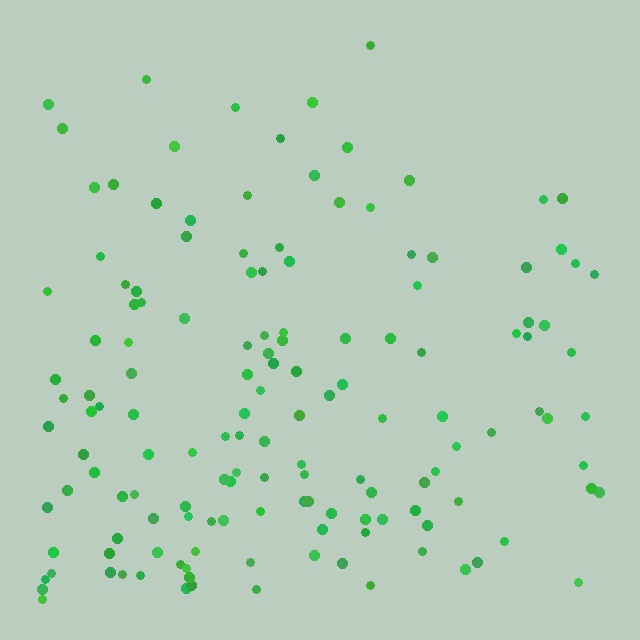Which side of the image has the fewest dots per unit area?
The top.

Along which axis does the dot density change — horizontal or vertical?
Vertical.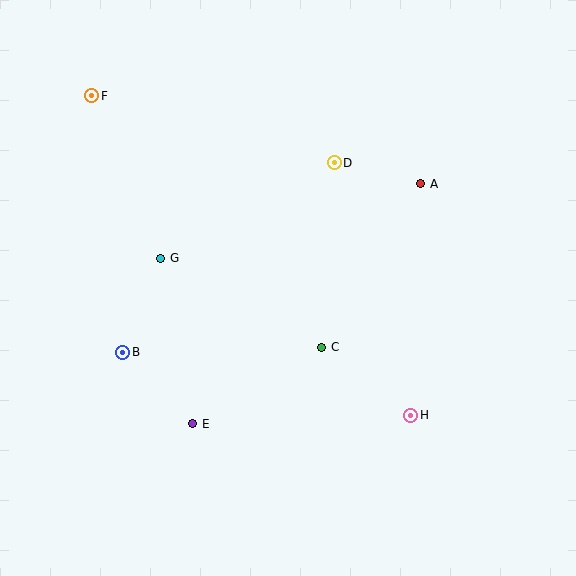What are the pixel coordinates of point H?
Point H is at (411, 415).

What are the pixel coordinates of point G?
Point G is at (161, 258).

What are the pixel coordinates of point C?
Point C is at (322, 347).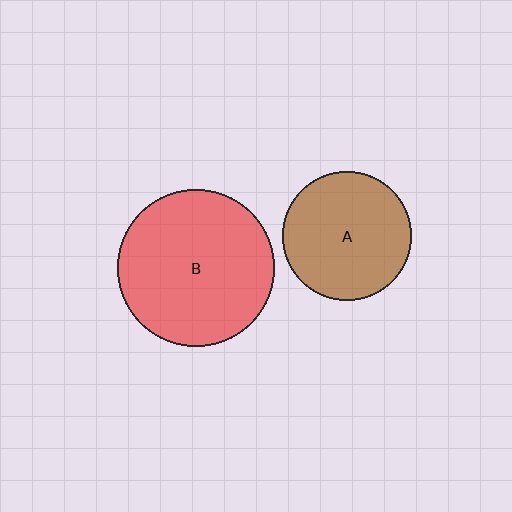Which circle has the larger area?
Circle B (red).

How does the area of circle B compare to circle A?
Approximately 1.5 times.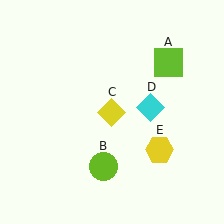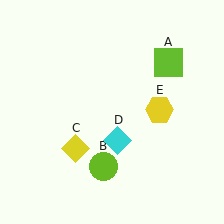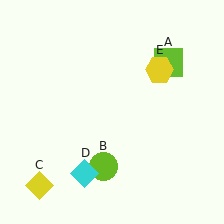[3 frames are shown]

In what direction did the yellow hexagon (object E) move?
The yellow hexagon (object E) moved up.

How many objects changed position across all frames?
3 objects changed position: yellow diamond (object C), cyan diamond (object D), yellow hexagon (object E).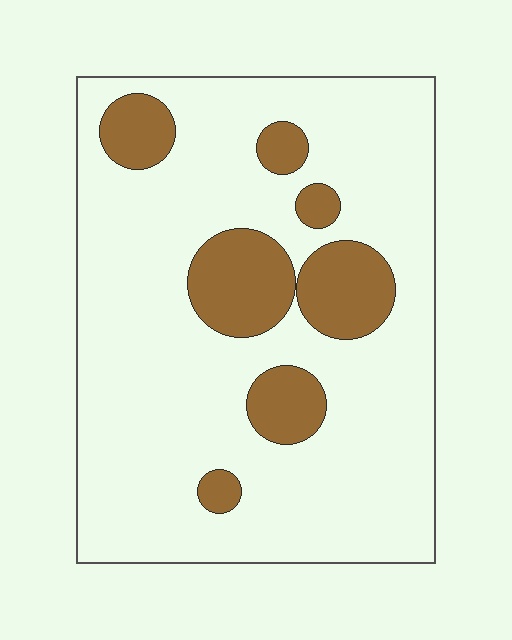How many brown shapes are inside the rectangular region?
7.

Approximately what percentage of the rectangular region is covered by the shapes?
Approximately 20%.